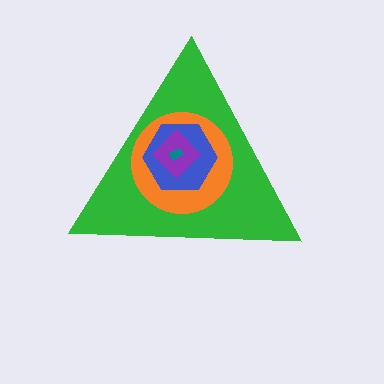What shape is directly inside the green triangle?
The orange circle.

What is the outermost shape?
The green triangle.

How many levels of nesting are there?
5.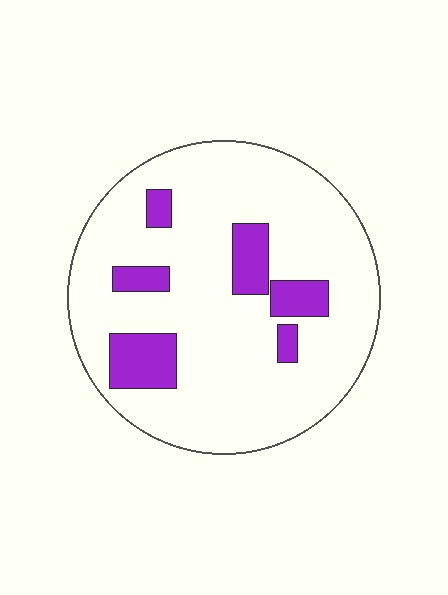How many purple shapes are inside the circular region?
6.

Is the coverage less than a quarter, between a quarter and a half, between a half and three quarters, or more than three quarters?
Less than a quarter.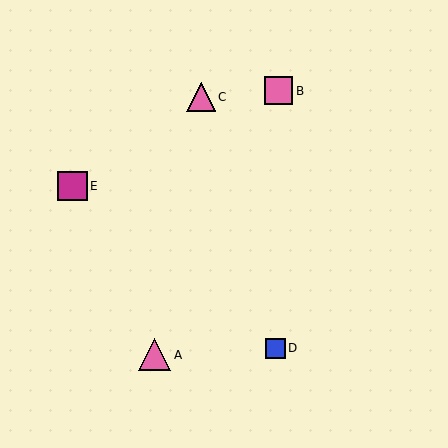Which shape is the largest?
The pink triangle (labeled A) is the largest.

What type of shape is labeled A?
Shape A is a pink triangle.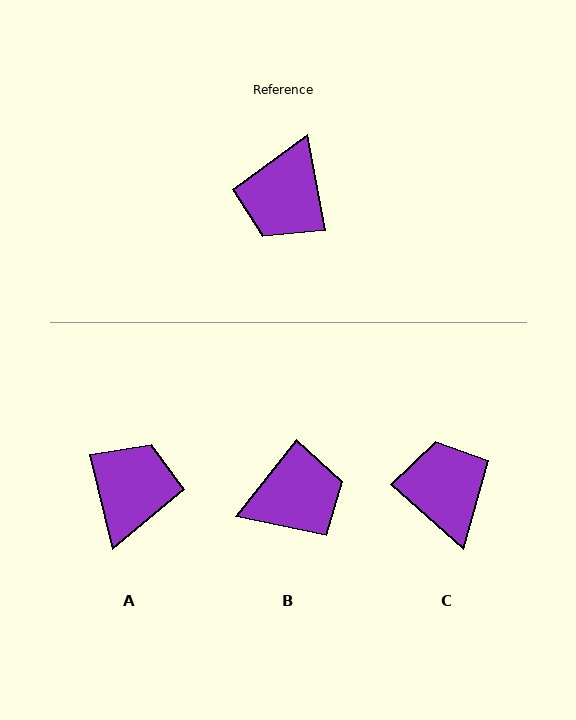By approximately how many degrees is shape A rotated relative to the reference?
Approximately 176 degrees clockwise.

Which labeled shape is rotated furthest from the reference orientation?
A, about 176 degrees away.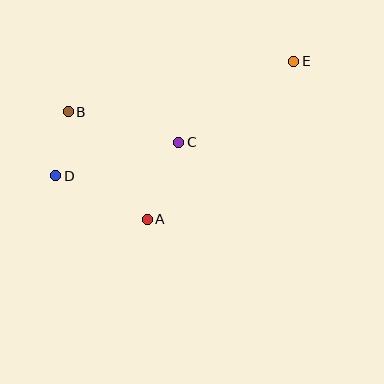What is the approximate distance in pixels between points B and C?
The distance between B and C is approximately 114 pixels.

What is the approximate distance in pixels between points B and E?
The distance between B and E is approximately 231 pixels.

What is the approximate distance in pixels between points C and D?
The distance between C and D is approximately 127 pixels.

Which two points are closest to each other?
Points B and D are closest to each other.